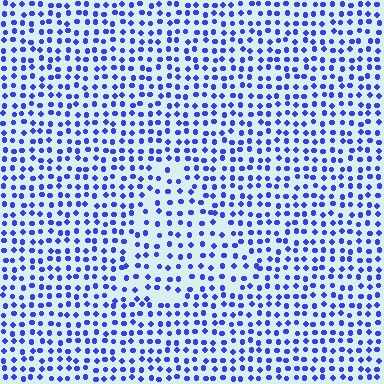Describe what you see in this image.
The image contains small blue elements arranged at two different densities. A triangle-shaped region is visible where the elements are less densely packed than the surrounding area.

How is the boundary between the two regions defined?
The boundary is defined by a change in element density (approximately 1.4x ratio). All elements are the same color, size, and shape.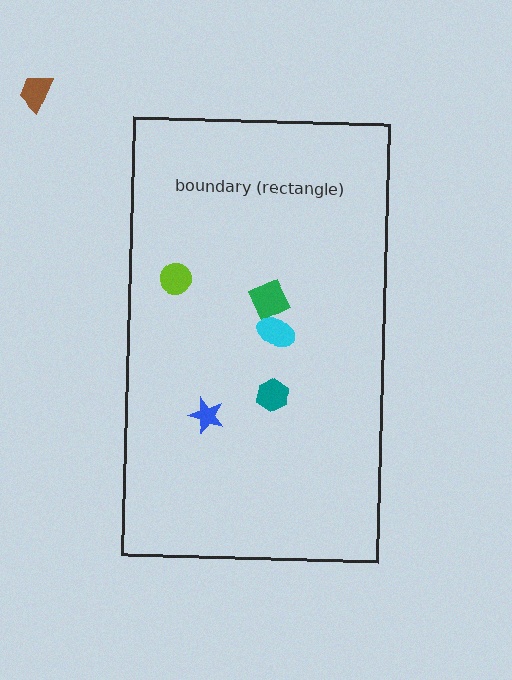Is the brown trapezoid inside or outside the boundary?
Outside.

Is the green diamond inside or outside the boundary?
Inside.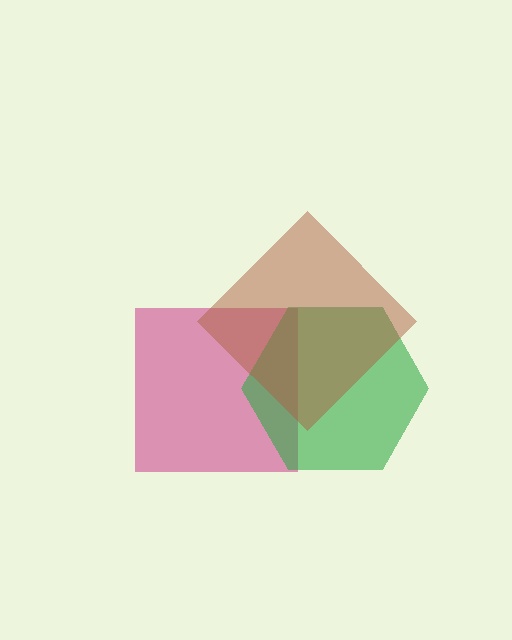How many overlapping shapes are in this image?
There are 3 overlapping shapes in the image.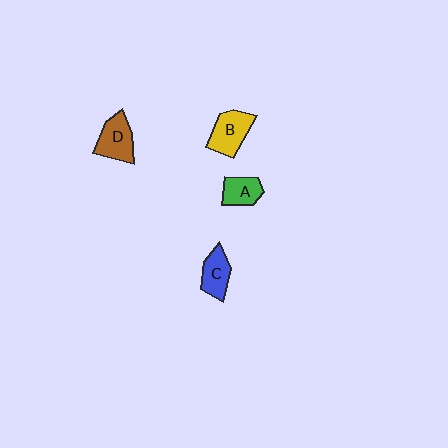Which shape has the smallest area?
Shape A (green).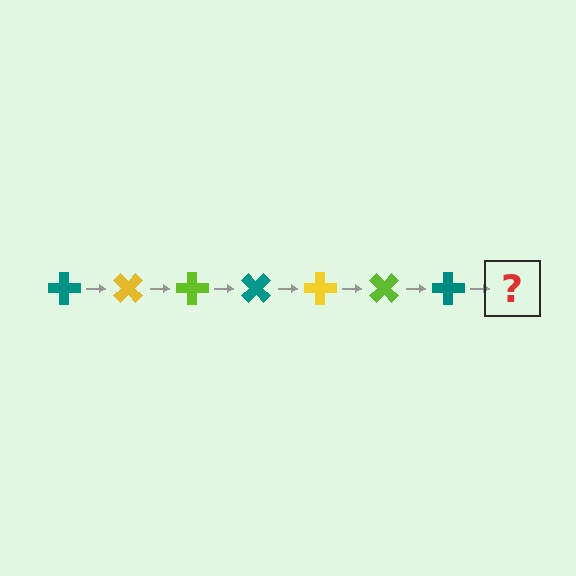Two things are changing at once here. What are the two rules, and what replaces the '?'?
The two rules are that it rotates 45 degrees each step and the color cycles through teal, yellow, and lime. The '?' should be a yellow cross, rotated 315 degrees from the start.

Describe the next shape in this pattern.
It should be a yellow cross, rotated 315 degrees from the start.